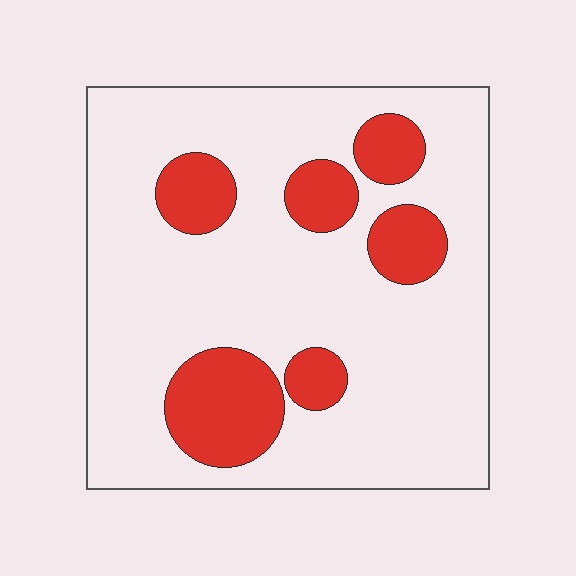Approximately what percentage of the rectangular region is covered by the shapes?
Approximately 20%.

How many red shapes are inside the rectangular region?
6.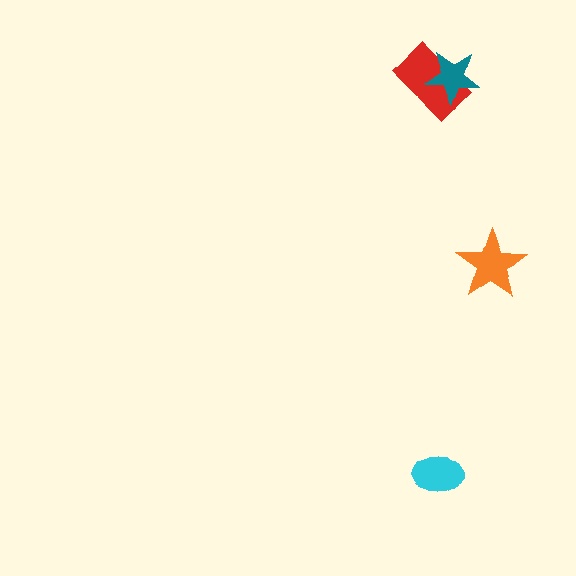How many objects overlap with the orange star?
0 objects overlap with the orange star.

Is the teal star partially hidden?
No, no other shape covers it.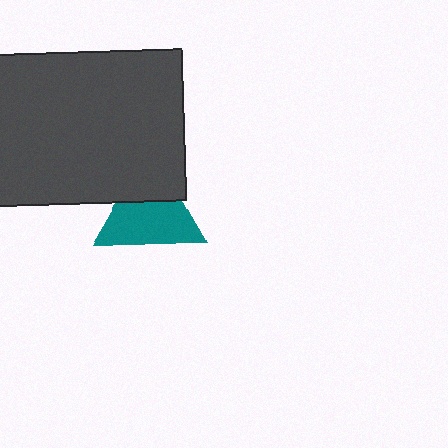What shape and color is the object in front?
The object in front is a dark gray rectangle.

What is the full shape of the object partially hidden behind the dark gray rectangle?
The partially hidden object is a teal triangle.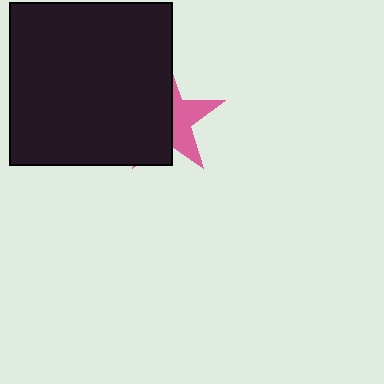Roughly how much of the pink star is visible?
A small part of it is visible (roughly 40%).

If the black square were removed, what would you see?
You would see the complete pink star.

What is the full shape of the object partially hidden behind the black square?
The partially hidden object is a pink star.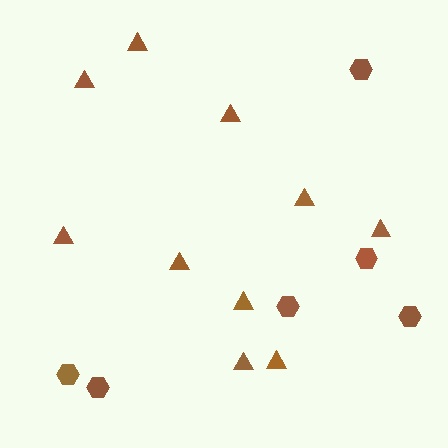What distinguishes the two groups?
There are 2 groups: one group of hexagons (6) and one group of triangles (10).